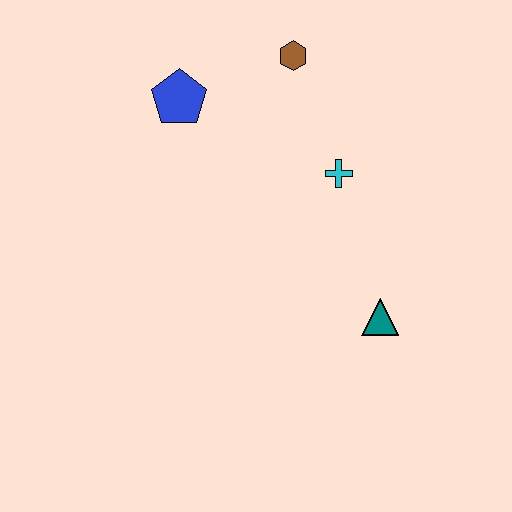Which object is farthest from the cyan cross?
The blue pentagon is farthest from the cyan cross.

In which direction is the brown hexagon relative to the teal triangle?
The brown hexagon is above the teal triangle.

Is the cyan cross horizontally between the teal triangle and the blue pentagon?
Yes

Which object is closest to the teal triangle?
The cyan cross is closest to the teal triangle.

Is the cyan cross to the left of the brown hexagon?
No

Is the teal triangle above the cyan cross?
No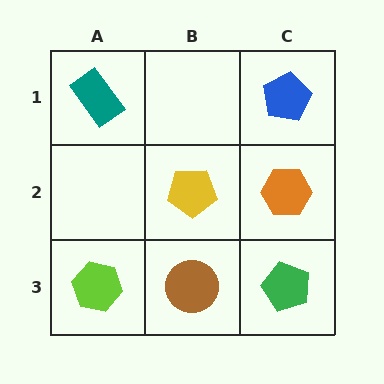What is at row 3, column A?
A lime hexagon.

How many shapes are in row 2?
2 shapes.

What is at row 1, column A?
A teal rectangle.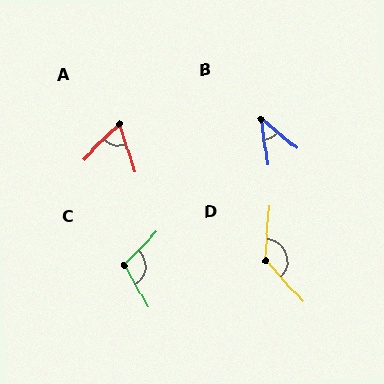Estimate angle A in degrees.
Approximately 64 degrees.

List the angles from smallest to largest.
B (42°), A (64°), C (105°), D (133°).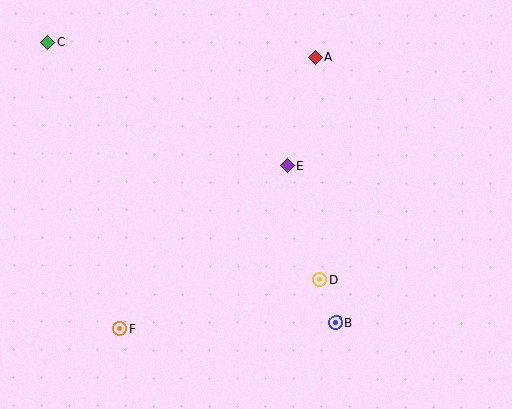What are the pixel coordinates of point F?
Point F is at (120, 329).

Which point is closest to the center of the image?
Point E at (287, 166) is closest to the center.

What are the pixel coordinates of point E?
Point E is at (287, 166).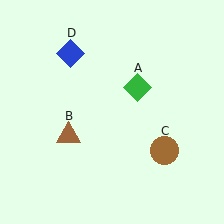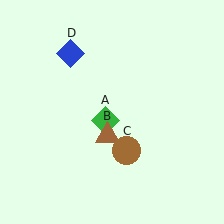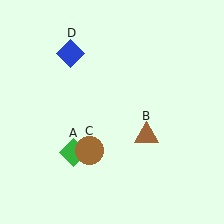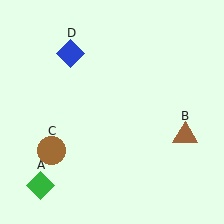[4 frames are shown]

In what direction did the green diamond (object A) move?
The green diamond (object A) moved down and to the left.